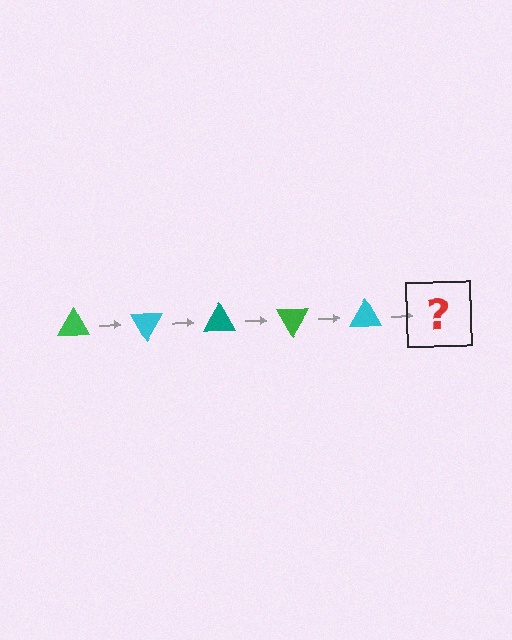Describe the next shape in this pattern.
It should be a teal triangle, rotated 300 degrees from the start.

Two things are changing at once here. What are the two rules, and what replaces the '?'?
The two rules are that it rotates 60 degrees each step and the color cycles through green, cyan, and teal. The '?' should be a teal triangle, rotated 300 degrees from the start.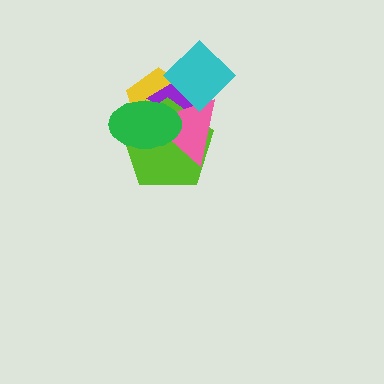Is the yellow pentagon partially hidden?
Yes, it is partially covered by another shape.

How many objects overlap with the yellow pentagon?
5 objects overlap with the yellow pentagon.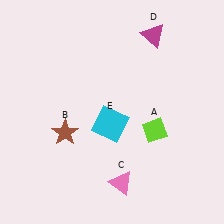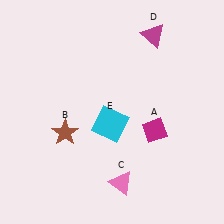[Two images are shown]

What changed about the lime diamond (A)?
In Image 1, A is lime. In Image 2, it changed to magenta.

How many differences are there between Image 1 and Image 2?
There is 1 difference between the two images.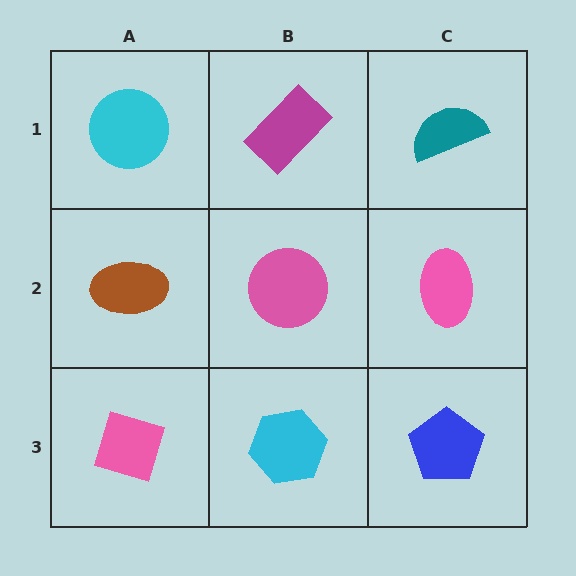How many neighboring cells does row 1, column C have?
2.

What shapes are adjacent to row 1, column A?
A brown ellipse (row 2, column A), a magenta rectangle (row 1, column B).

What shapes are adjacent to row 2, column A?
A cyan circle (row 1, column A), a pink diamond (row 3, column A), a pink circle (row 2, column B).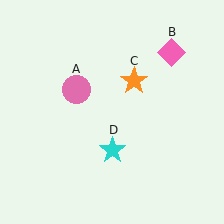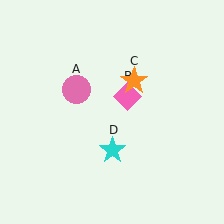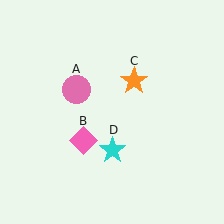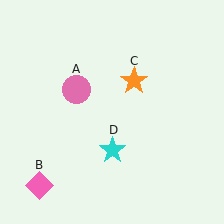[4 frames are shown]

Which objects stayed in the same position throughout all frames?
Pink circle (object A) and orange star (object C) and cyan star (object D) remained stationary.